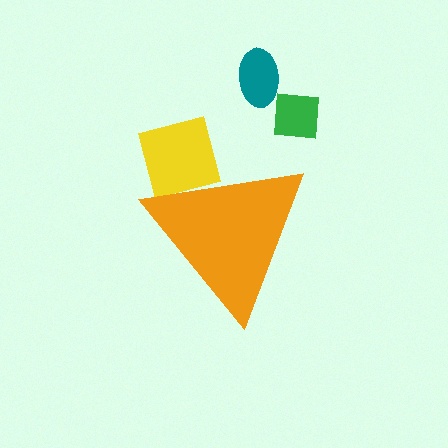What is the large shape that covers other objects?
An orange triangle.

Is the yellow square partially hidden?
Yes, the yellow square is partially hidden behind the orange triangle.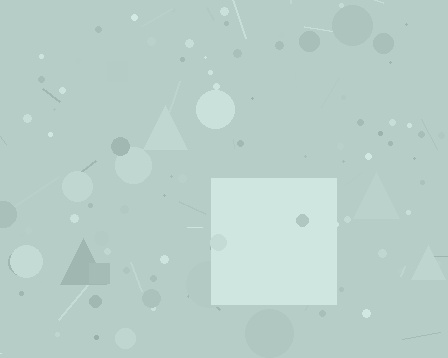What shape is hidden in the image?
A square is hidden in the image.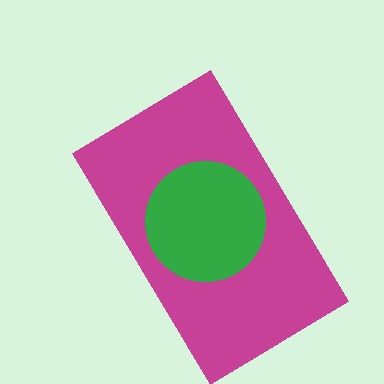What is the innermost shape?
The green circle.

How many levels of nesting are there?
2.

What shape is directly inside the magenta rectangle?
The green circle.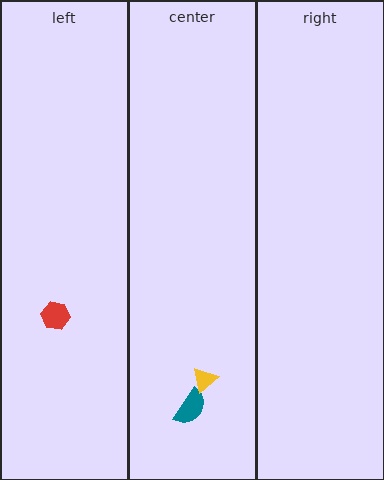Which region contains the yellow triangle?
The center region.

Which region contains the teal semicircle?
The center region.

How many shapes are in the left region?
1.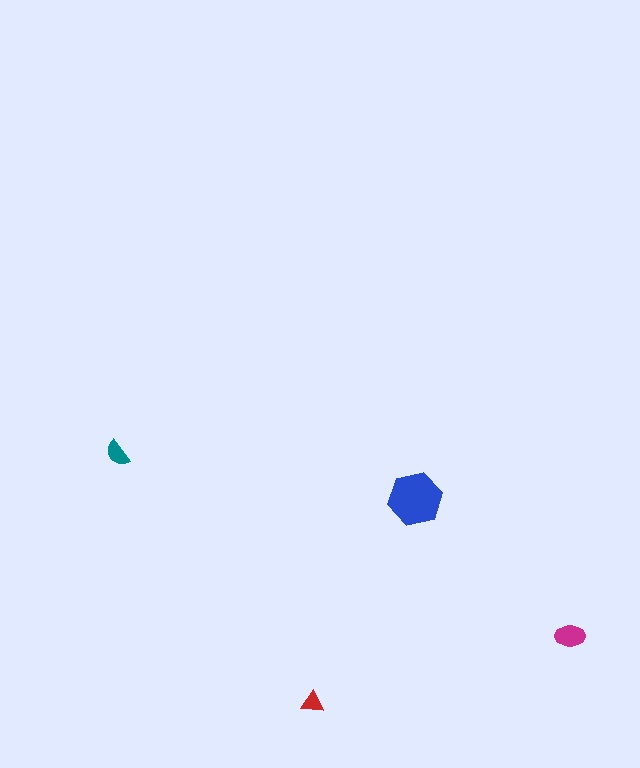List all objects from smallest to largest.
The red triangle, the teal semicircle, the magenta ellipse, the blue hexagon.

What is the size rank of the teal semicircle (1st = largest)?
3rd.